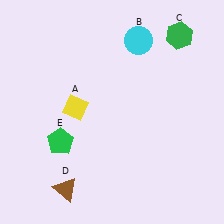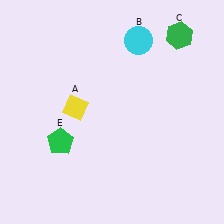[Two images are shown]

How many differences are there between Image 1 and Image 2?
There is 1 difference between the two images.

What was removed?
The brown triangle (D) was removed in Image 2.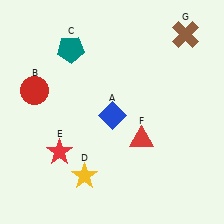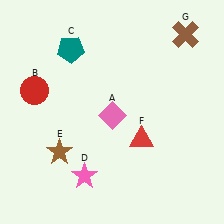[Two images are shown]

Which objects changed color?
A changed from blue to pink. D changed from yellow to pink. E changed from red to brown.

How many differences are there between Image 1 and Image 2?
There are 3 differences between the two images.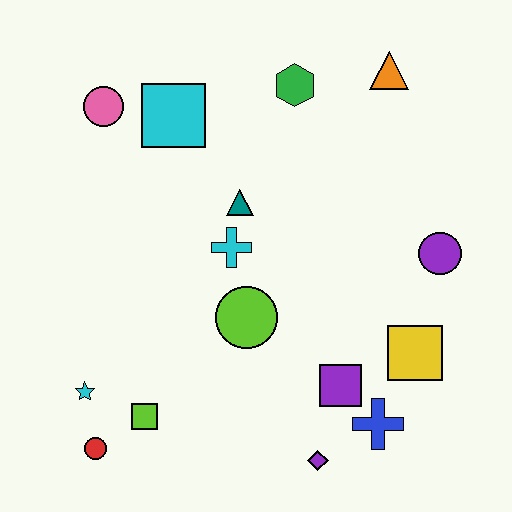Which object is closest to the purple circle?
The yellow square is closest to the purple circle.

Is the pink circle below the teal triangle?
No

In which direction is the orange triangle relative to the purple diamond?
The orange triangle is above the purple diamond.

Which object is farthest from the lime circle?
The orange triangle is farthest from the lime circle.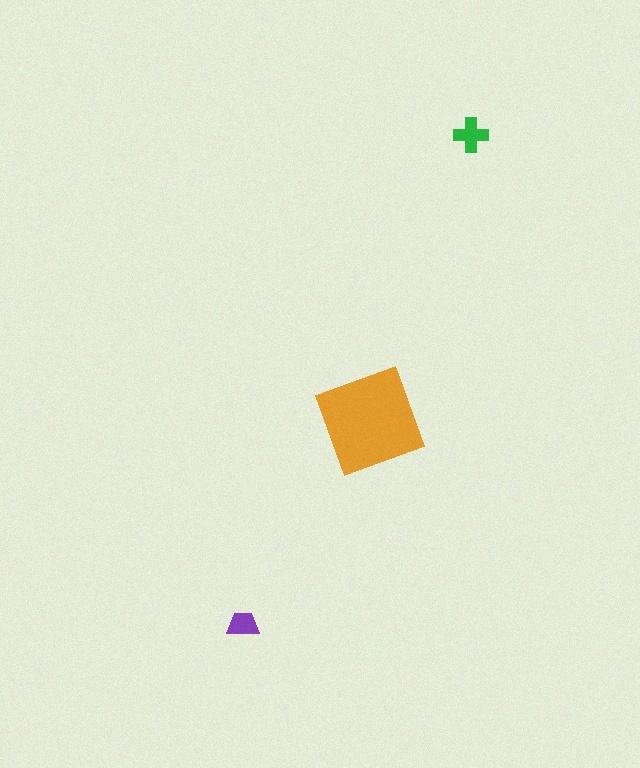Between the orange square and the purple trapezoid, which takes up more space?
The orange square.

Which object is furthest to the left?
The purple trapezoid is leftmost.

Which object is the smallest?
The purple trapezoid.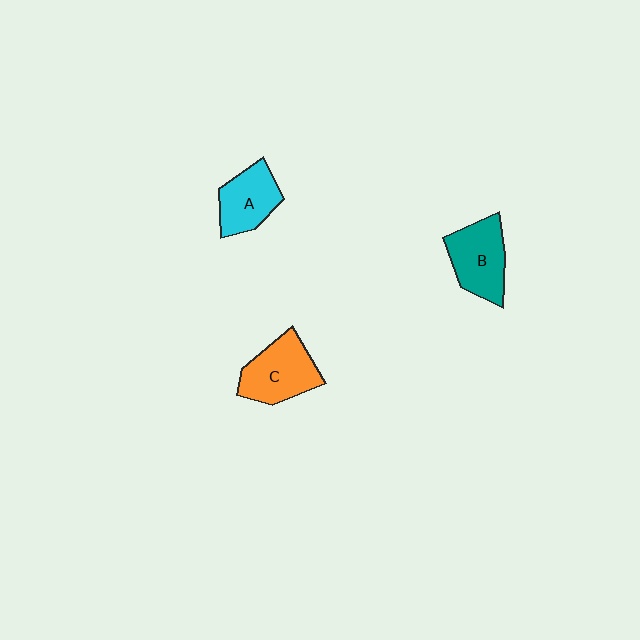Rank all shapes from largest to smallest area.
From largest to smallest: C (orange), B (teal), A (cyan).